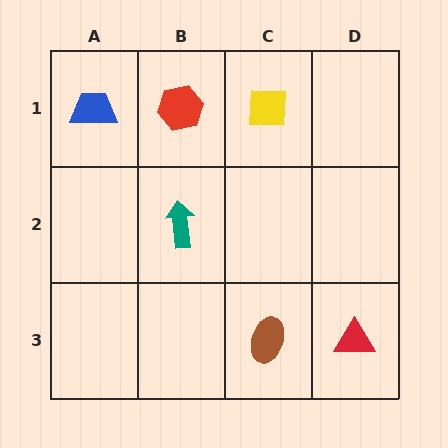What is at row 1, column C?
A yellow square.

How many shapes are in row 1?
3 shapes.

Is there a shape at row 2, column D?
No, that cell is empty.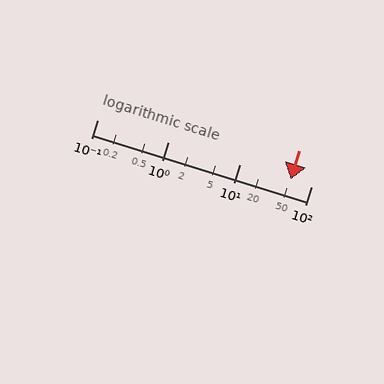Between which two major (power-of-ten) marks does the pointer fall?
The pointer is between 10 and 100.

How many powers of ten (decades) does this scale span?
The scale spans 3 decades, from 0.1 to 100.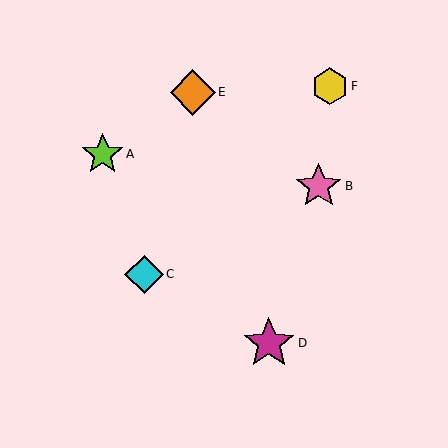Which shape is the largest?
The magenta star (labeled D) is the largest.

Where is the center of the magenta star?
The center of the magenta star is at (269, 343).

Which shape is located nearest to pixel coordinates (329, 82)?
The yellow hexagon (labeled F) at (330, 86) is nearest to that location.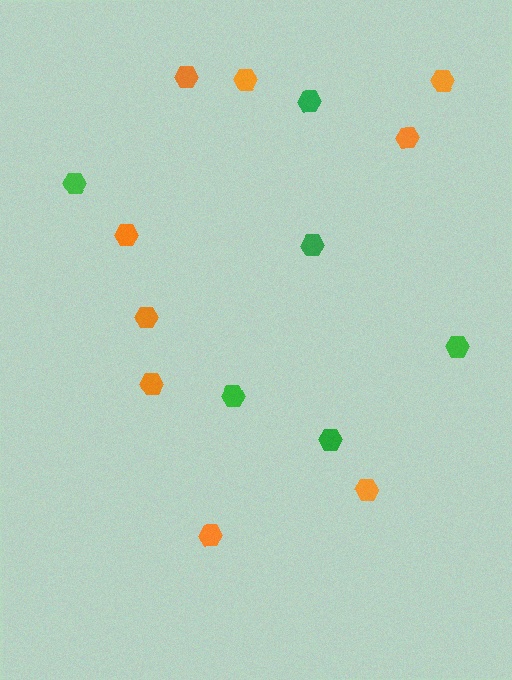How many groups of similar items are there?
There are 2 groups: one group of green hexagons (6) and one group of orange hexagons (9).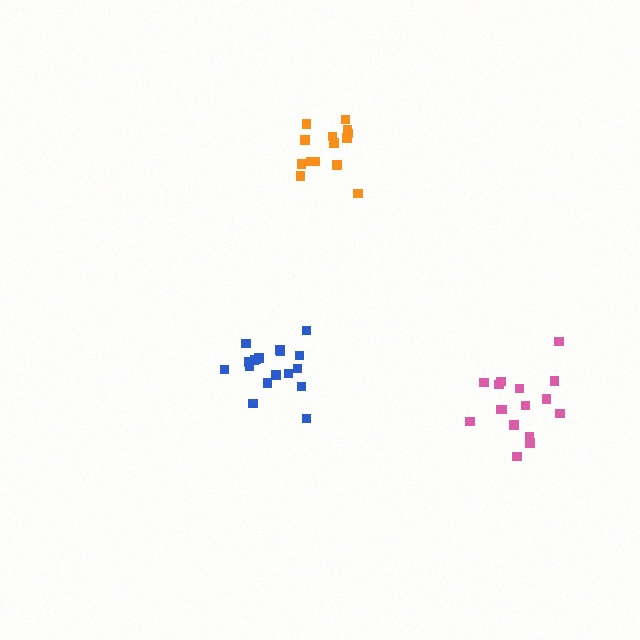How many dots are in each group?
Group 1: 18 dots, Group 2: 14 dots, Group 3: 17 dots (49 total).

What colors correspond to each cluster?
The clusters are colored: blue, orange, pink.